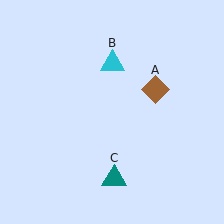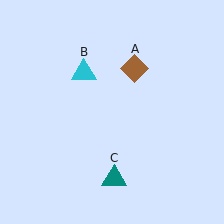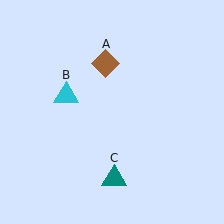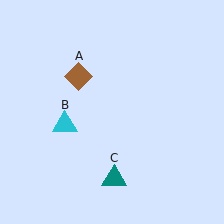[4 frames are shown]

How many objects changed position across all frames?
2 objects changed position: brown diamond (object A), cyan triangle (object B).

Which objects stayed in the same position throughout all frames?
Teal triangle (object C) remained stationary.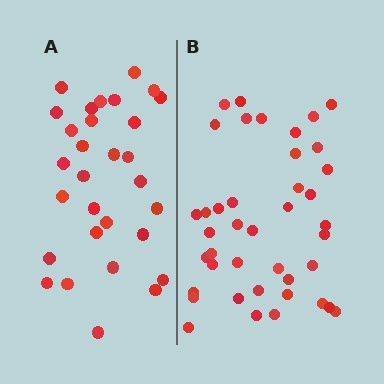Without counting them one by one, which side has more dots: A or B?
Region B (the right region) has more dots.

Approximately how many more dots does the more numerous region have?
Region B has roughly 12 or so more dots than region A.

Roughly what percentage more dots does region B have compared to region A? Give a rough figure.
About 35% more.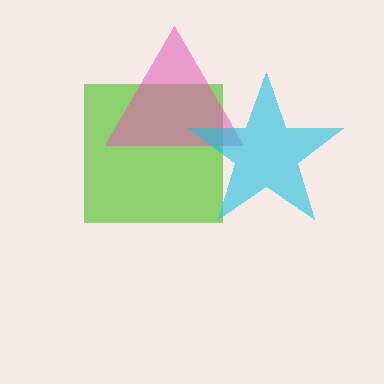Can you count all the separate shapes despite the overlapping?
Yes, there are 3 separate shapes.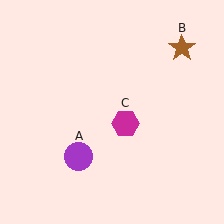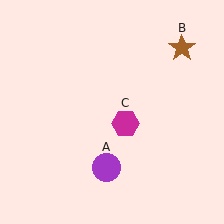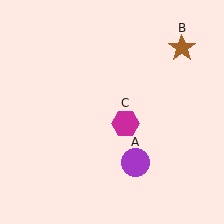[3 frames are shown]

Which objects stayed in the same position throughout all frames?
Brown star (object B) and magenta hexagon (object C) remained stationary.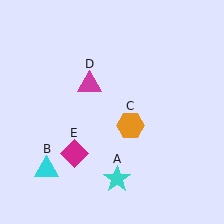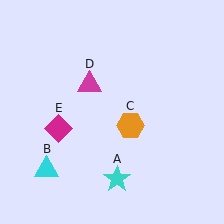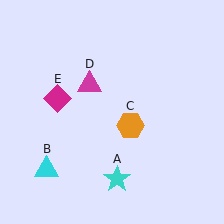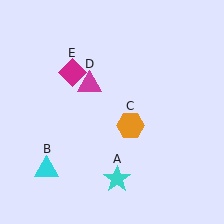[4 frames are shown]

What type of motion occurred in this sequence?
The magenta diamond (object E) rotated clockwise around the center of the scene.